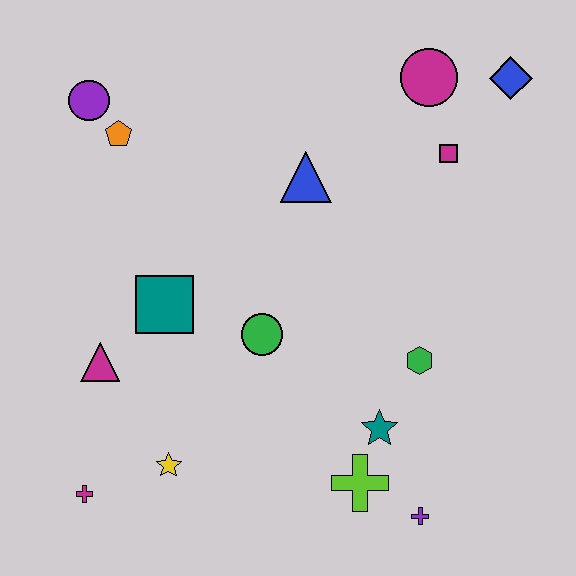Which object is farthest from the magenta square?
The magenta cross is farthest from the magenta square.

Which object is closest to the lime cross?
The teal star is closest to the lime cross.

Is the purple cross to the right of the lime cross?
Yes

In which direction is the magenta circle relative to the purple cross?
The magenta circle is above the purple cross.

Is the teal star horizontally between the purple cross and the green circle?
Yes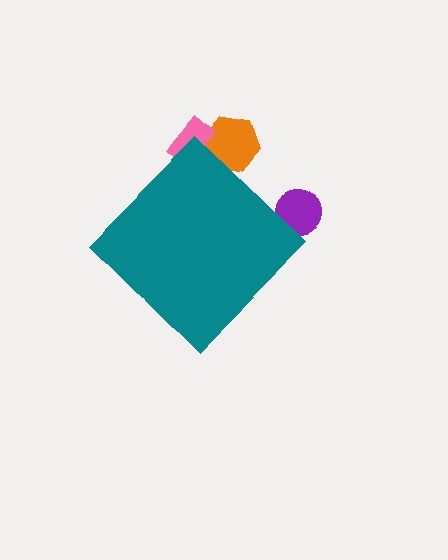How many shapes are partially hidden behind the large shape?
3 shapes are partially hidden.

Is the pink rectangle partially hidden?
Yes, the pink rectangle is partially hidden behind the teal diamond.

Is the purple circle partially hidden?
Yes, the purple circle is partially hidden behind the teal diamond.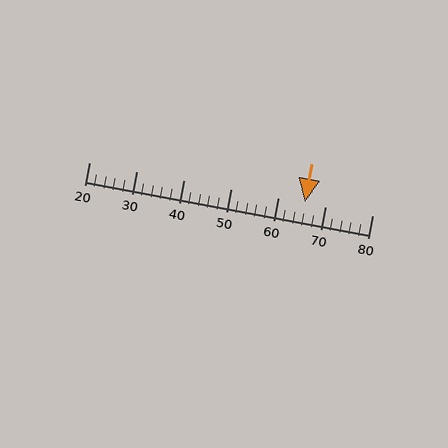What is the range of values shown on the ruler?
The ruler shows values from 20 to 80.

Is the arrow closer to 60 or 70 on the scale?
The arrow is closer to 70.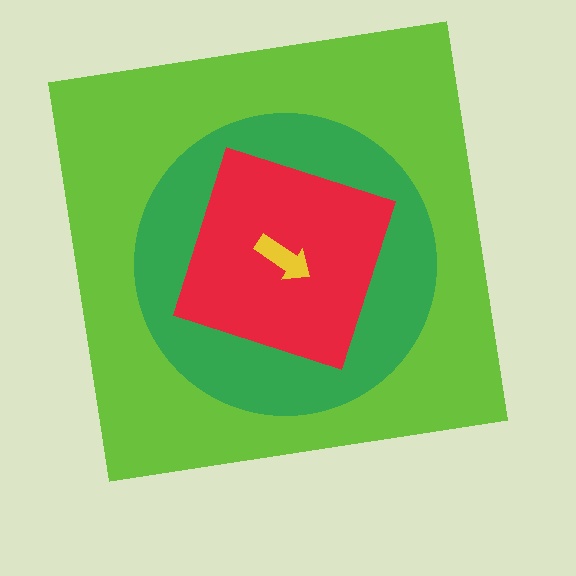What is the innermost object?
The yellow arrow.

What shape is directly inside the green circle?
The red diamond.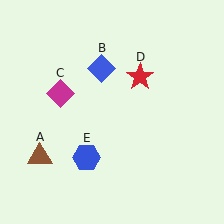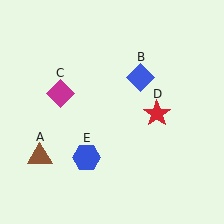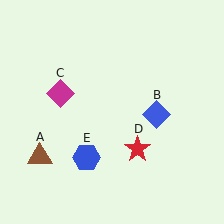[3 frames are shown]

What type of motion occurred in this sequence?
The blue diamond (object B), red star (object D) rotated clockwise around the center of the scene.